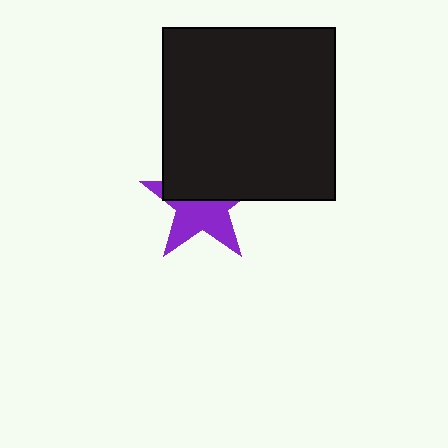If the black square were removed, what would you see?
You would see the complete purple star.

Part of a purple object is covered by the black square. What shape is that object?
It is a star.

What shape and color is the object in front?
The object in front is a black square.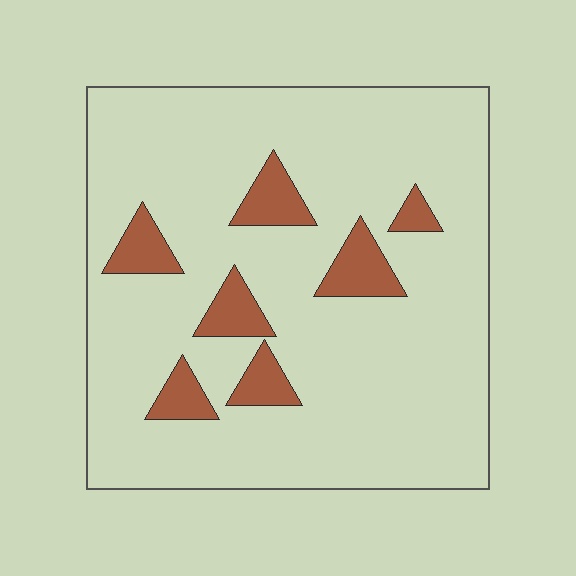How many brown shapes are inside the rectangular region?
7.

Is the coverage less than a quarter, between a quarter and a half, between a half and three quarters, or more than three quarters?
Less than a quarter.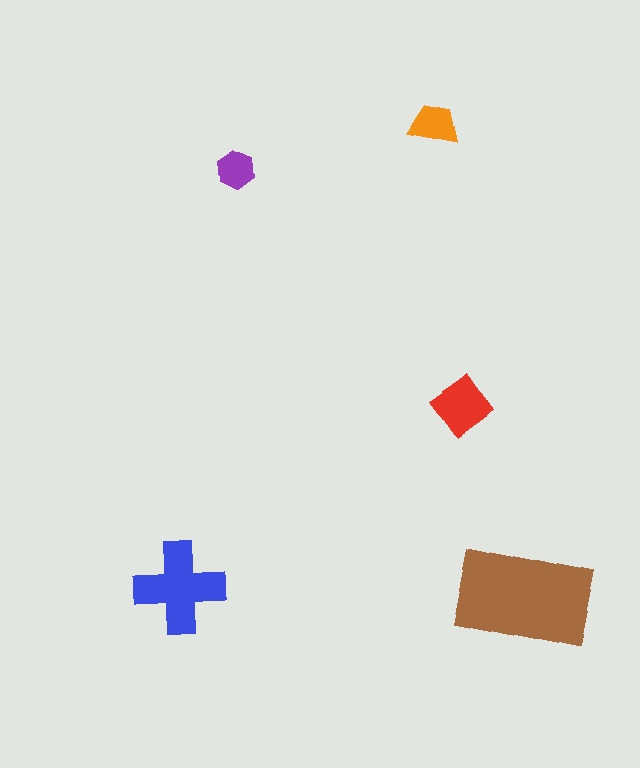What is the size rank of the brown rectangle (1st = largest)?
1st.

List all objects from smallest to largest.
The purple hexagon, the orange trapezoid, the red diamond, the blue cross, the brown rectangle.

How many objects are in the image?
There are 5 objects in the image.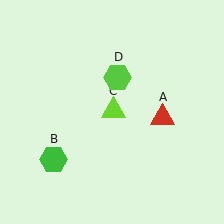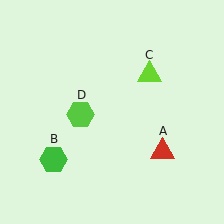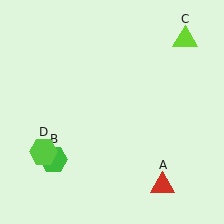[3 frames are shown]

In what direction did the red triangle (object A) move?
The red triangle (object A) moved down.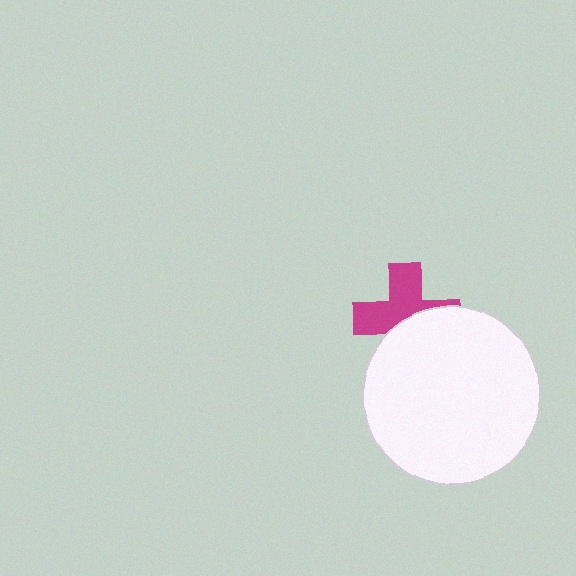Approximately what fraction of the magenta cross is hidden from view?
Roughly 44% of the magenta cross is hidden behind the white circle.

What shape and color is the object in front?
The object in front is a white circle.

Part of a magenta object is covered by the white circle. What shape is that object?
It is a cross.